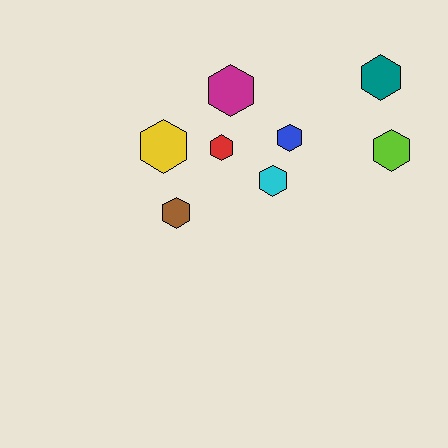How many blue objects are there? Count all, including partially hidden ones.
There is 1 blue object.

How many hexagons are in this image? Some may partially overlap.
There are 8 hexagons.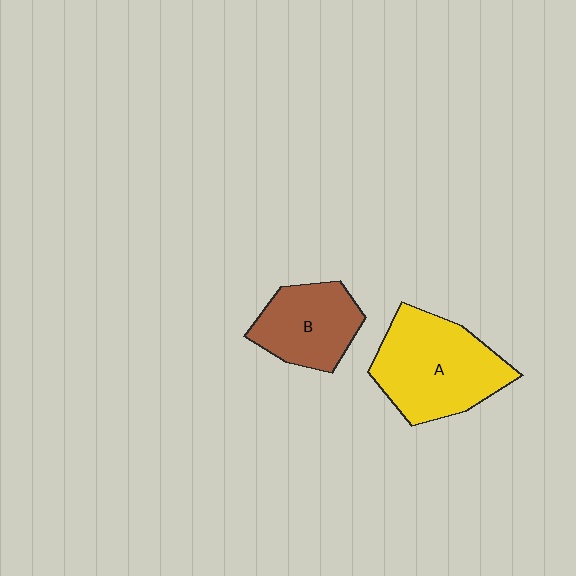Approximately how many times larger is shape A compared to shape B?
Approximately 1.5 times.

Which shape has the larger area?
Shape A (yellow).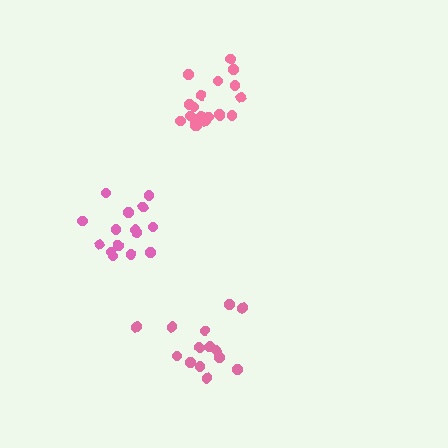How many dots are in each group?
Group 1: 14 dots, Group 2: 15 dots, Group 3: 20 dots (49 total).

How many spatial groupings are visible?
There are 3 spatial groupings.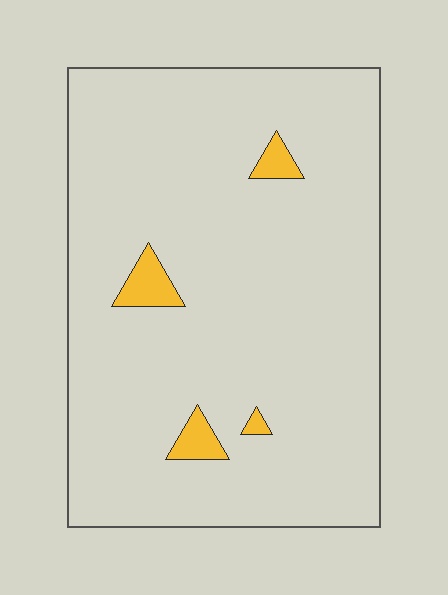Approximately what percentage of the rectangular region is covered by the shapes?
Approximately 5%.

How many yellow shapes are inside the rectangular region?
4.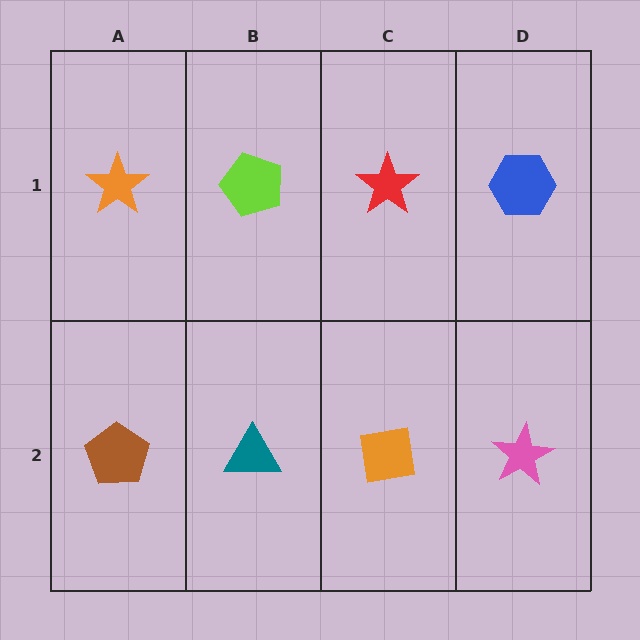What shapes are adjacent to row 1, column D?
A pink star (row 2, column D), a red star (row 1, column C).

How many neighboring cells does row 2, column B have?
3.